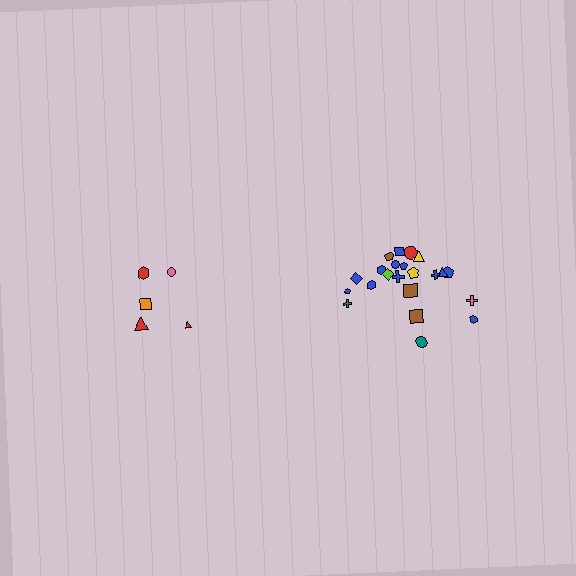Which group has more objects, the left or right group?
The right group.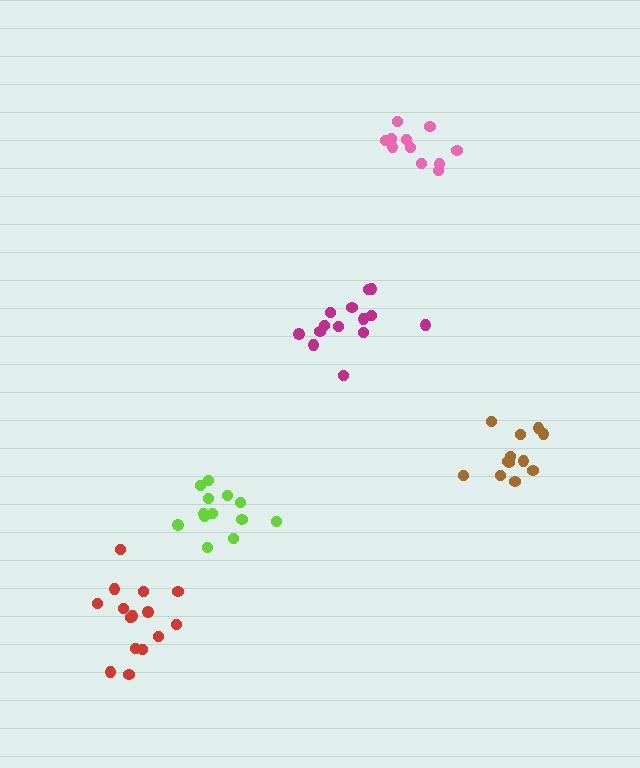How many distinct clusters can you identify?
There are 5 distinct clusters.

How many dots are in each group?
Group 1: 13 dots, Group 2: 11 dots, Group 3: 12 dots, Group 4: 15 dots, Group 5: 14 dots (65 total).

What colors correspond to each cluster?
The clusters are colored: lime, pink, brown, red, magenta.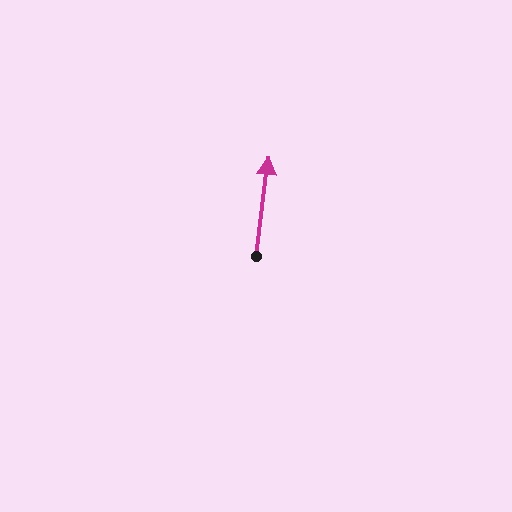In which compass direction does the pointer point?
North.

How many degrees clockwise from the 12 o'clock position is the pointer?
Approximately 7 degrees.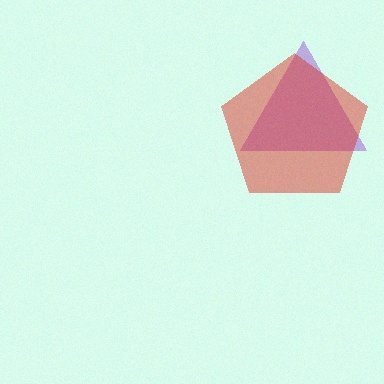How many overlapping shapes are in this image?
There are 2 overlapping shapes in the image.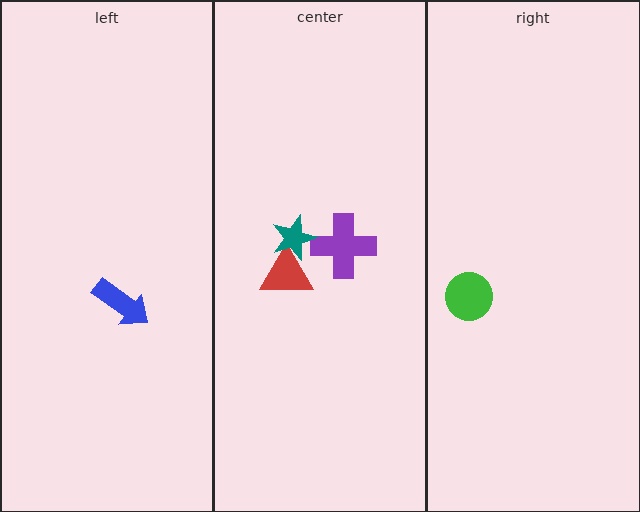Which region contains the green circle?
The right region.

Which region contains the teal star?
The center region.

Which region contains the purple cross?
The center region.